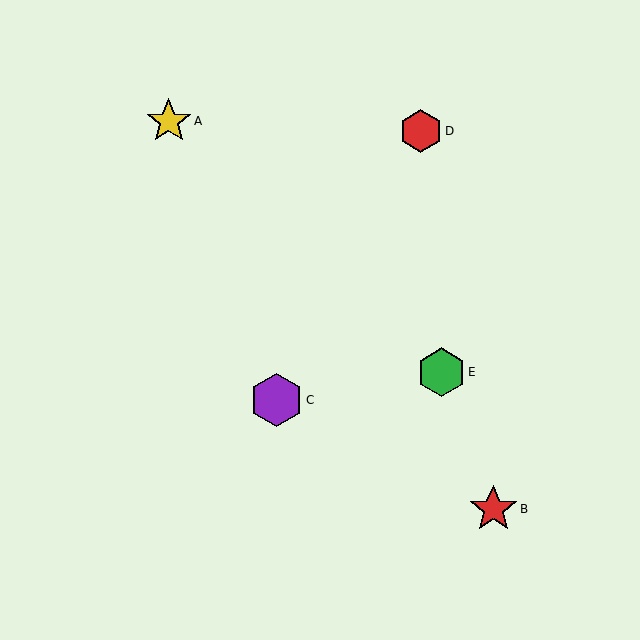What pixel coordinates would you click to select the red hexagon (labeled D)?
Click at (421, 131) to select the red hexagon D.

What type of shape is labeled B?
Shape B is a red star.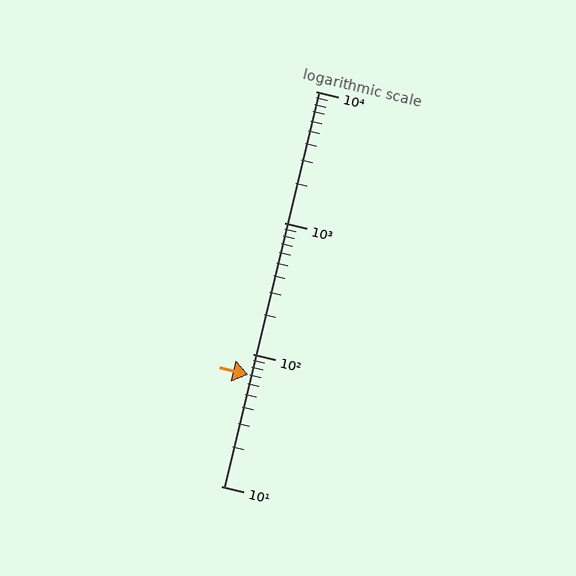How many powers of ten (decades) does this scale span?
The scale spans 3 decades, from 10 to 10000.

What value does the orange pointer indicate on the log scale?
The pointer indicates approximately 70.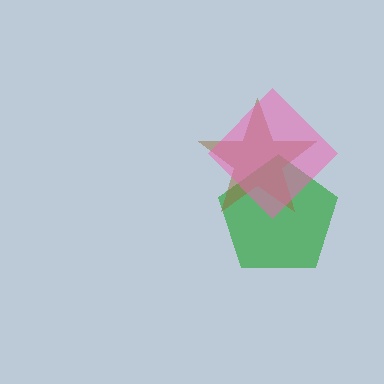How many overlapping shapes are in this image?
There are 3 overlapping shapes in the image.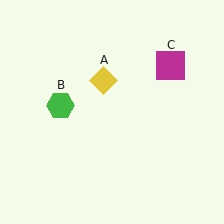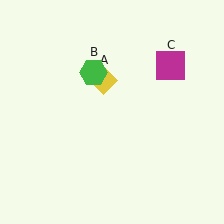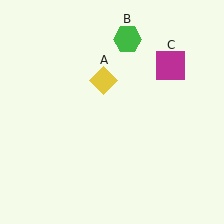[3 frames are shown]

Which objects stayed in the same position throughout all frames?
Yellow diamond (object A) and magenta square (object C) remained stationary.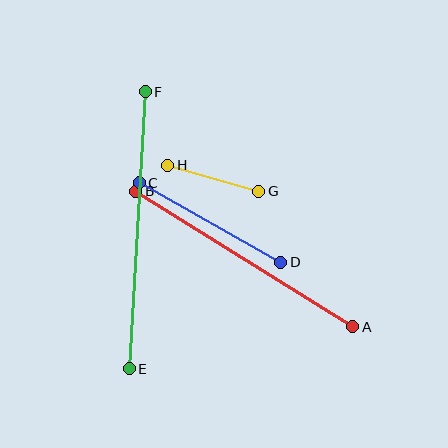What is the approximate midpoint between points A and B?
The midpoint is at approximately (244, 259) pixels.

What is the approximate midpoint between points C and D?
The midpoint is at approximately (210, 222) pixels.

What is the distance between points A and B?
The distance is approximately 256 pixels.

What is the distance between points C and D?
The distance is approximately 162 pixels.